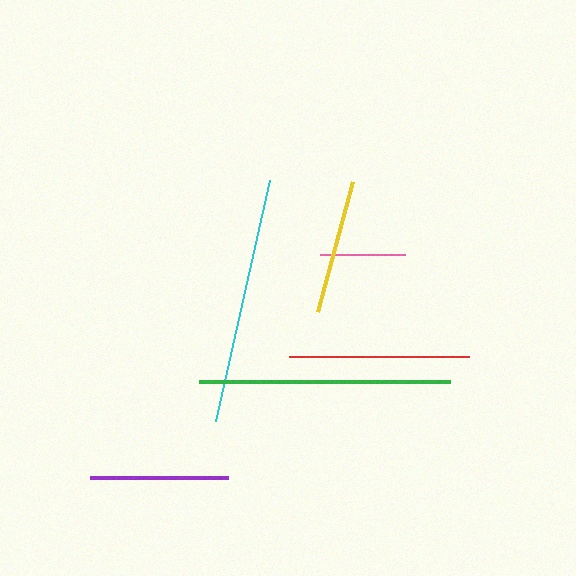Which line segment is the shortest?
The pink line is the shortest at approximately 85 pixels.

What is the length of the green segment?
The green segment is approximately 252 pixels long.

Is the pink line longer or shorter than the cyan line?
The cyan line is longer than the pink line.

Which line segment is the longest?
The green line is the longest at approximately 252 pixels.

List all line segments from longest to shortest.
From longest to shortest: green, cyan, red, purple, yellow, pink.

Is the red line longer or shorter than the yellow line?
The red line is longer than the yellow line.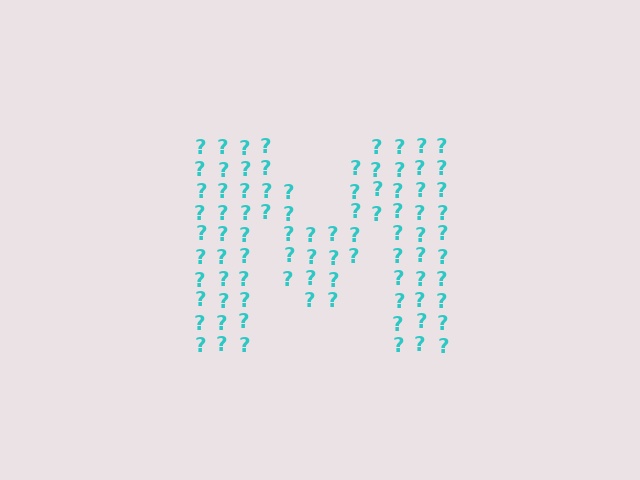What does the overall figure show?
The overall figure shows the letter M.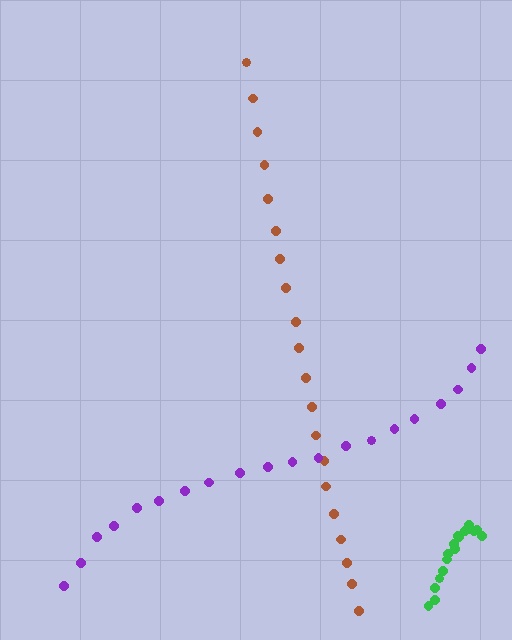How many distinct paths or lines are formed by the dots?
There are 3 distinct paths.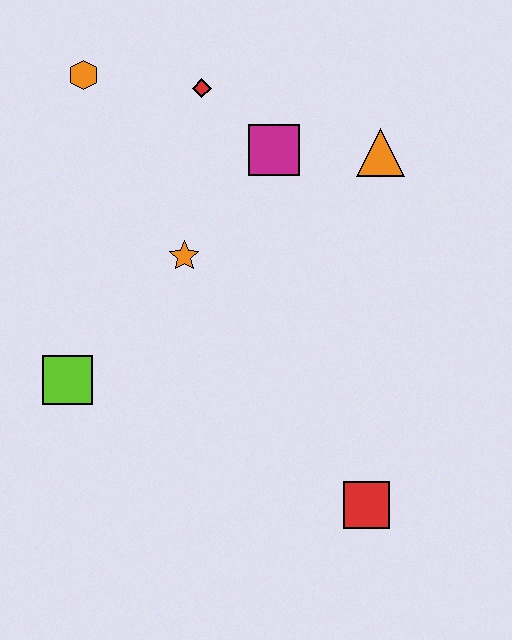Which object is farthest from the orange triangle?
The lime square is farthest from the orange triangle.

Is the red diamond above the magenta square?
Yes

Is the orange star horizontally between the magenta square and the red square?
No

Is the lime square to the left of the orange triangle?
Yes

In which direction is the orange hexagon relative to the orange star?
The orange hexagon is above the orange star.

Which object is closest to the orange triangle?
The magenta square is closest to the orange triangle.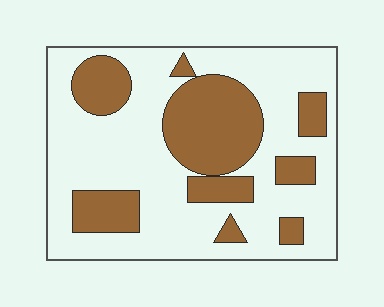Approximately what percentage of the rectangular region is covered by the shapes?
Approximately 30%.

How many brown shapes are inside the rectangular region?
9.